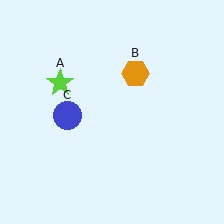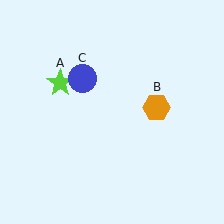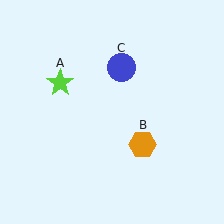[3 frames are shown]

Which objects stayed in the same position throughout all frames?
Lime star (object A) remained stationary.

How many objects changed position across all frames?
2 objects changed position: orange hexagon (object B), blue circle (object C).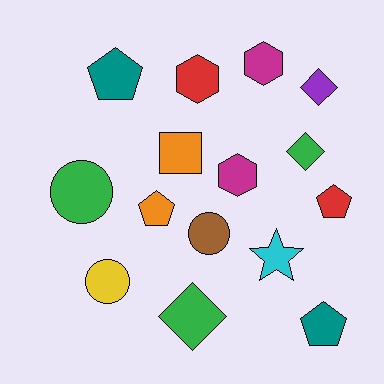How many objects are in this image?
There are 15 objects.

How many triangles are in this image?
There are no triangles.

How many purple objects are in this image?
There is 1 purple object.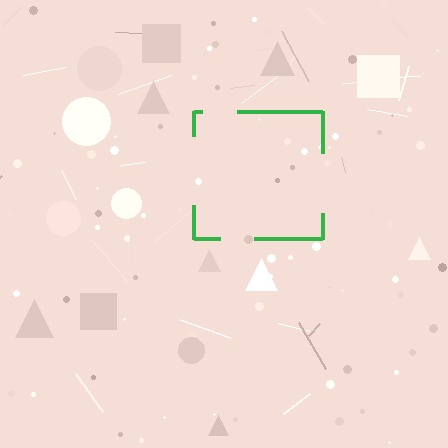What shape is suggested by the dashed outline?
The dashed outline suggests a square.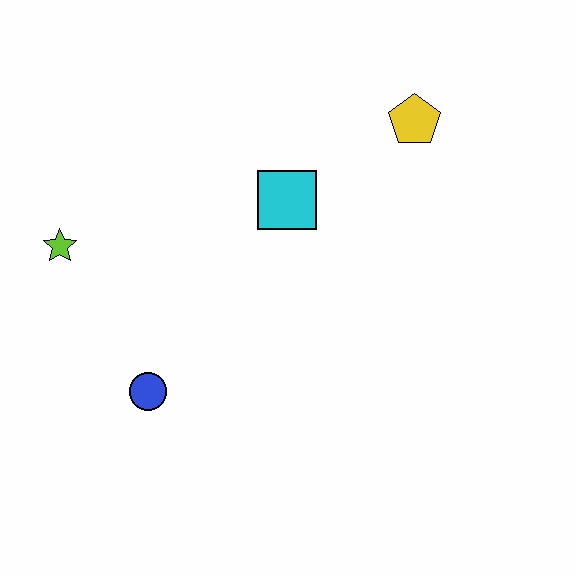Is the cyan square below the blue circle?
No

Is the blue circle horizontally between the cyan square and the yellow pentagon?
No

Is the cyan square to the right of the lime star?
Yes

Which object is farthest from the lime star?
The yellow pentagon is farthest from the lime star.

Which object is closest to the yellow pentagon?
The cyan square is closest to the yellow pentagon.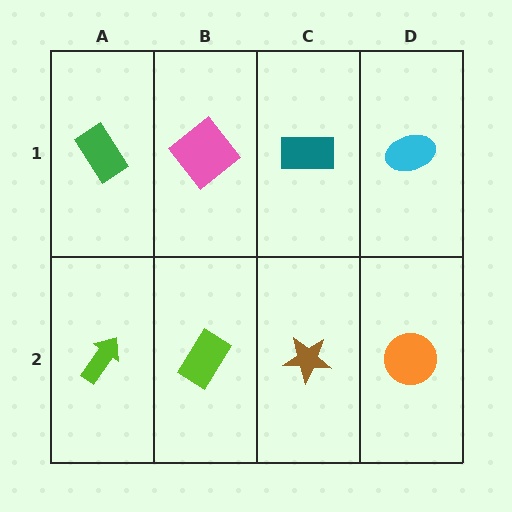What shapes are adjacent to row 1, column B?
A lime rectangle (row 2, column B), a green rectangle (row 1, column A), a teal rectangle (row 1, column C).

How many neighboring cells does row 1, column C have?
3.